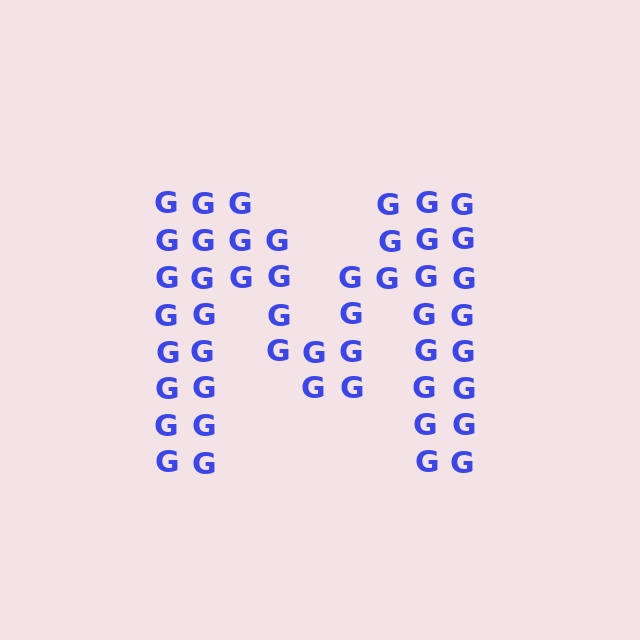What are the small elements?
The small elements are letter G's.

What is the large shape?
The large shape is the letter M.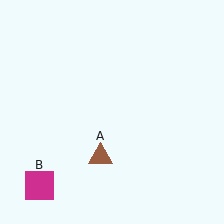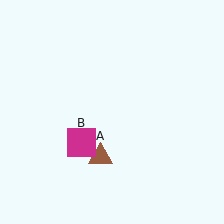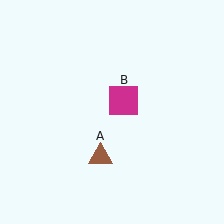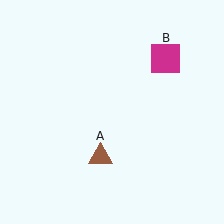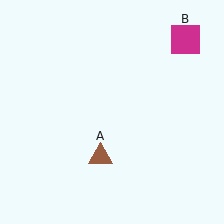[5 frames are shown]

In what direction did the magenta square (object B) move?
The magenta square (object B) moved up and to the right.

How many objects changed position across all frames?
1 object changed position: magenta square (object B).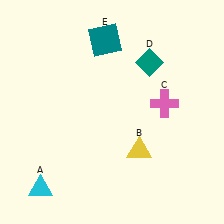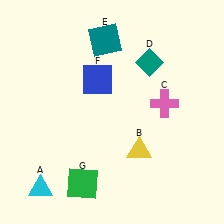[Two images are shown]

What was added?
A blue square (F), a green square (G) were added in Image 2.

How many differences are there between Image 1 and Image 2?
There are 2 differences between the two images.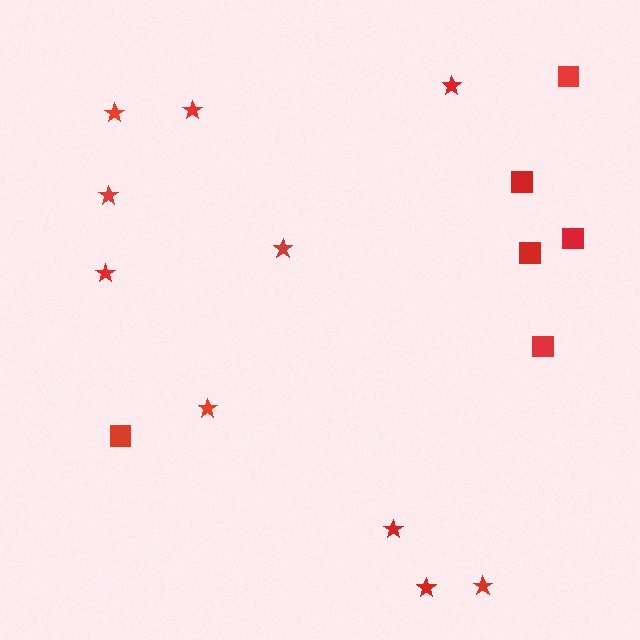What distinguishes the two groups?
There are 2 groups: one group of squares (6) and one group of stars (10).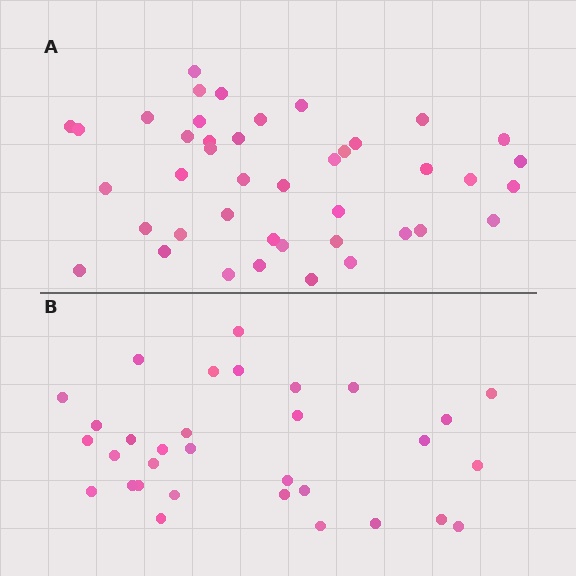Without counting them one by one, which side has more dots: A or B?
Region A (the top region) has more dots.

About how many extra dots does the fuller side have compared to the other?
Region A has roughly 10 or so more dots than region B.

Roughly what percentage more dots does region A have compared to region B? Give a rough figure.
About 30% more.